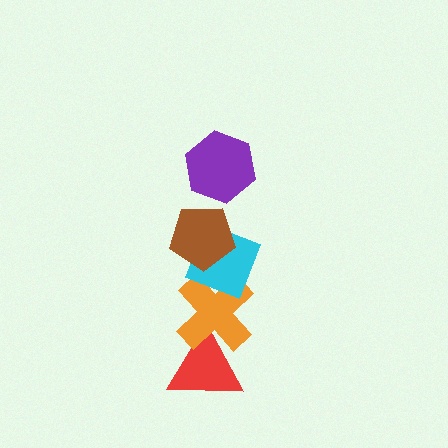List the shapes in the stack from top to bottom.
From top to bottom: the purple hexagon, the brown pentagon, the cyan diamond, the orange cross, the red triangle.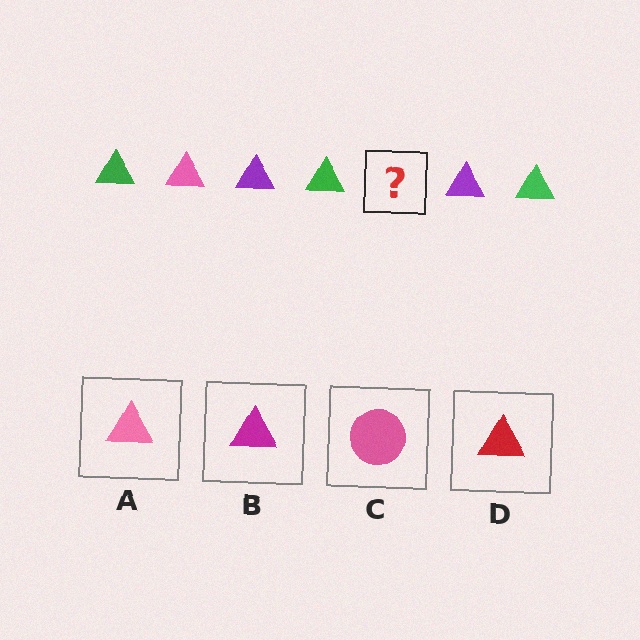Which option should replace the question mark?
Option A.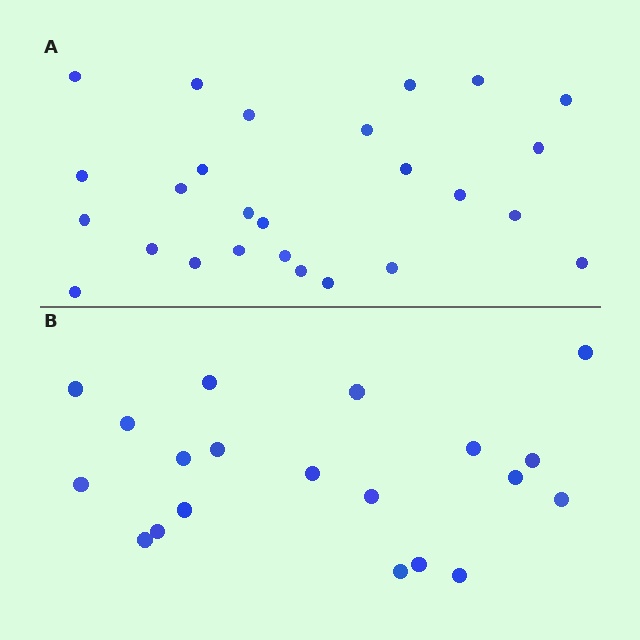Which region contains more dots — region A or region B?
Region A (the top region) has more dots.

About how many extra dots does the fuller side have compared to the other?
Region A has about 6 more dots than region B.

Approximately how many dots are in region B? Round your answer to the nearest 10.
About 20 dots.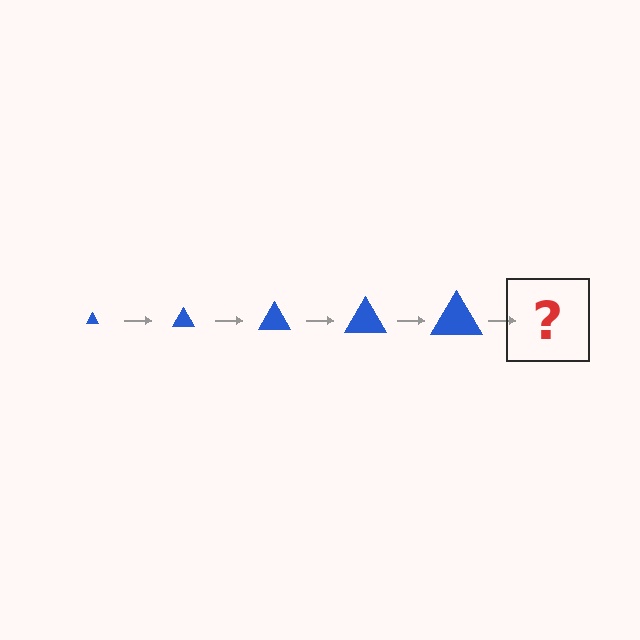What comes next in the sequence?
The next element should be a blue triangle, larger than the previous one.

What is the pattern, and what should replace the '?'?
The pattern is that the triangle gets progressively larger each step. The '?' should be a blue triangle, larger than the previous one.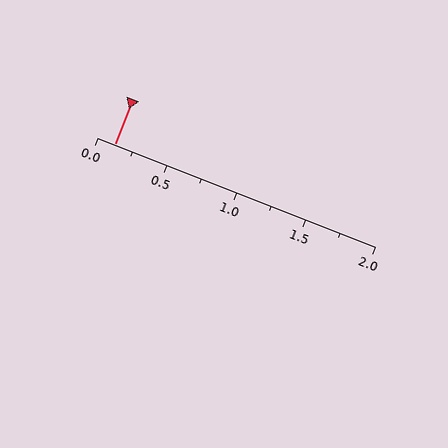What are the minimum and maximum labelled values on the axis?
The axis runs from 0.0 to 2.0.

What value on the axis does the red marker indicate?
The marker indicates approximately 0.12.